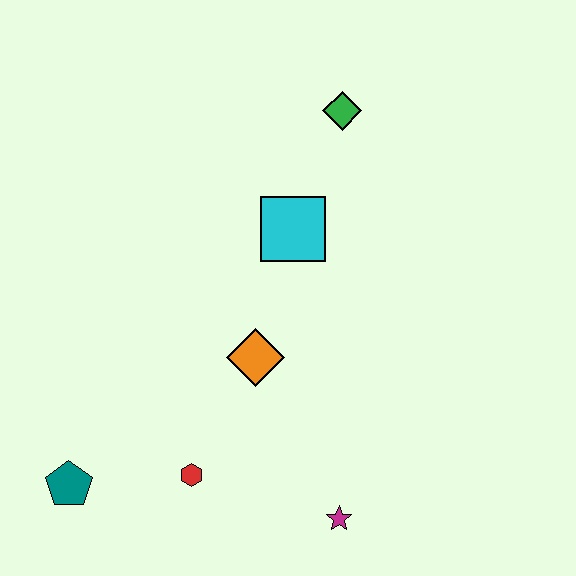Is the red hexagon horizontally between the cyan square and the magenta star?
No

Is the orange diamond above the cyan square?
No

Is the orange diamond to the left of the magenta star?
Yes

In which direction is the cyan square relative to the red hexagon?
The cyan square is above the red hexagon.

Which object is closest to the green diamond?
The cyan square is closest to the green diamond.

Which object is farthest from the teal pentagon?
The green diamond is farthest from the teal pentagon.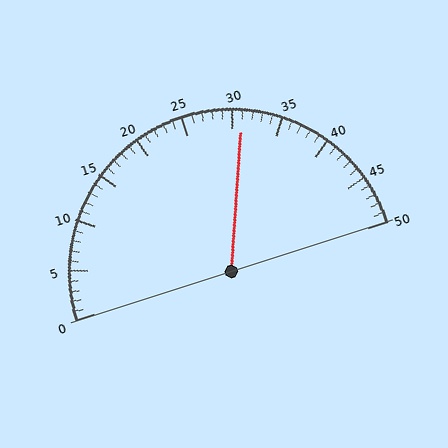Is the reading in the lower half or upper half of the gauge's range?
The reading is in the upper half of the range (0 to 50).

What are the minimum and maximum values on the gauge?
The gauge ranges from 0 to 50.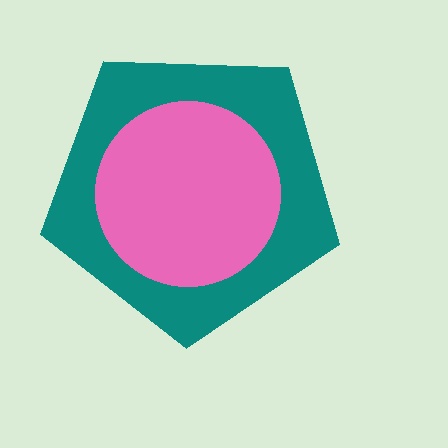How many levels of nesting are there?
2.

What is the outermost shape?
The teal pentagon.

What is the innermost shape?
The pink circle.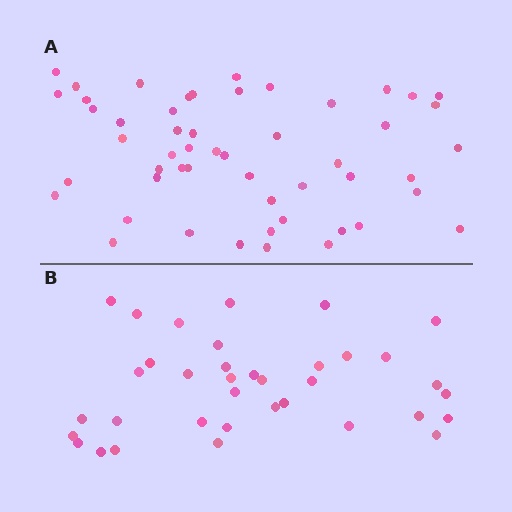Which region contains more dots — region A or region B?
Region A (the top region) has more dots.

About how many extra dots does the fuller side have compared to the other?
Region A has approximately 15 more dots than region B.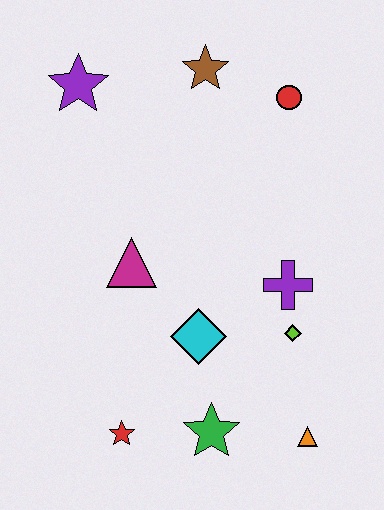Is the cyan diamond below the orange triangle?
No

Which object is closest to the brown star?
The red circle is closest to the brown star.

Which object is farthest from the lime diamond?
The purple star is farthest from the lime diamond.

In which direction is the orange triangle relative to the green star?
The orange triangle is to the right of the green star.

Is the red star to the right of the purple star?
Yes